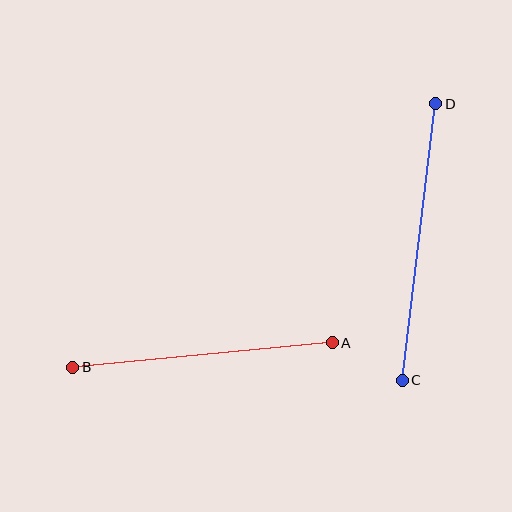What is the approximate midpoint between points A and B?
The midpoint is at approximately (202, 355) pixels.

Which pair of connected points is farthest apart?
Points C and D are farthest apart.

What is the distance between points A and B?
The distance is approximately 261 pixels.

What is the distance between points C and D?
The distance is approximately 278 pixels.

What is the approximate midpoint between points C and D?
The midpoint is at approximately (419, 242) pixels.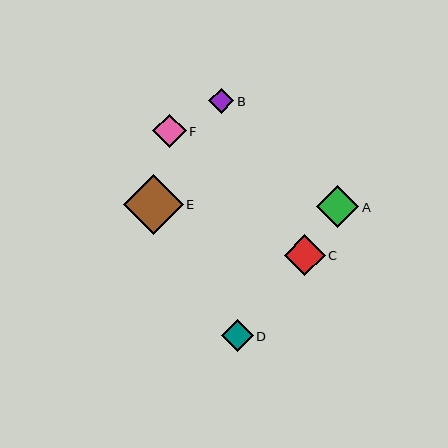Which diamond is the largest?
Diamond E is the largest with a size of approximately 60 pixels.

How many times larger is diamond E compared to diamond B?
Diamond E is approximately 2.3 times the size of diamond B.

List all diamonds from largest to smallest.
From largest to smallest: E, A, C, F, D, B.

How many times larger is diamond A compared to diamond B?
Diamond A is approximately 1.6 times the size of diamond B.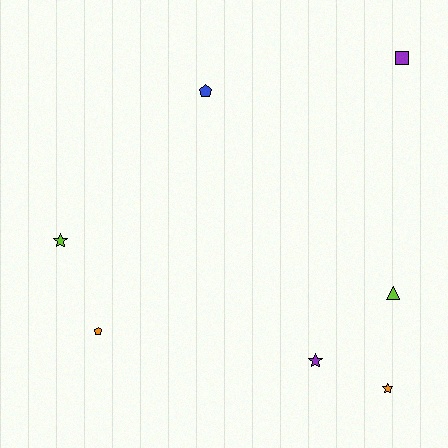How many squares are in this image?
There is 1 square.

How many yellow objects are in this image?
There are no yellow objects.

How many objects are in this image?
There are 7 objects.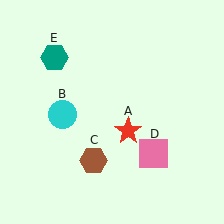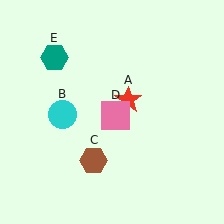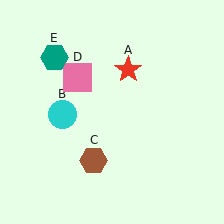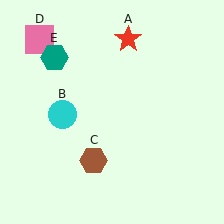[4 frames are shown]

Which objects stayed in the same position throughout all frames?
Cyan circle (object B) and brown hexagon (object C) and teal hexagon (object E) remained stationary.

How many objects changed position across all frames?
2 objects changed position: red star (object A), pink square (object D).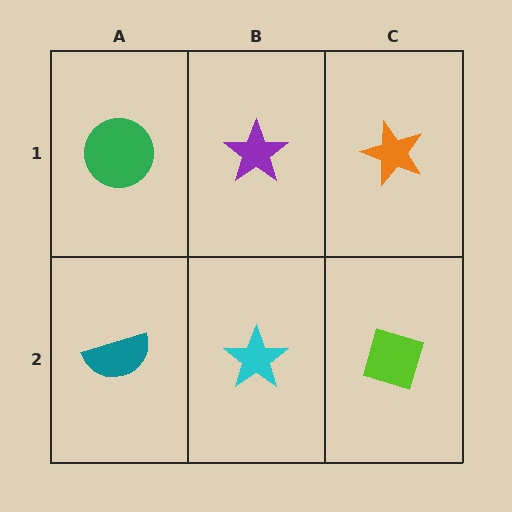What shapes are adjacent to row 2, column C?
An orange star (row 1, column C), a cyan star (row 2, column B).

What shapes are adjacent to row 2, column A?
A green circle (row 1, column A), a cyan star (row 2, column B).